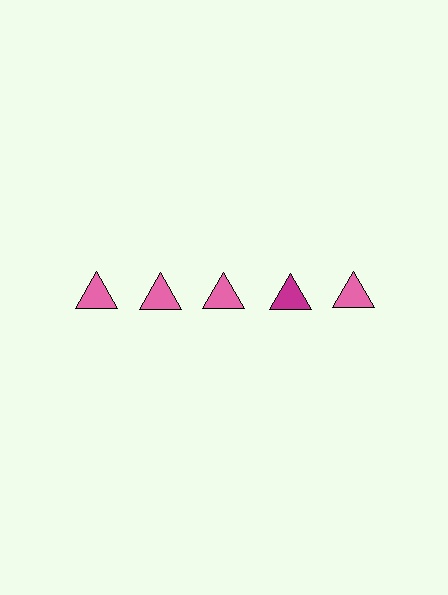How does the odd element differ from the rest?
It has a different color: magenta instead of pink.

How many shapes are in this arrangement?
There are 5 shapes arranged in a grid pattern.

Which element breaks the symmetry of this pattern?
The magenta triangle in the top row, second from right column breaks the symmetry. All other shapes are pink triangles.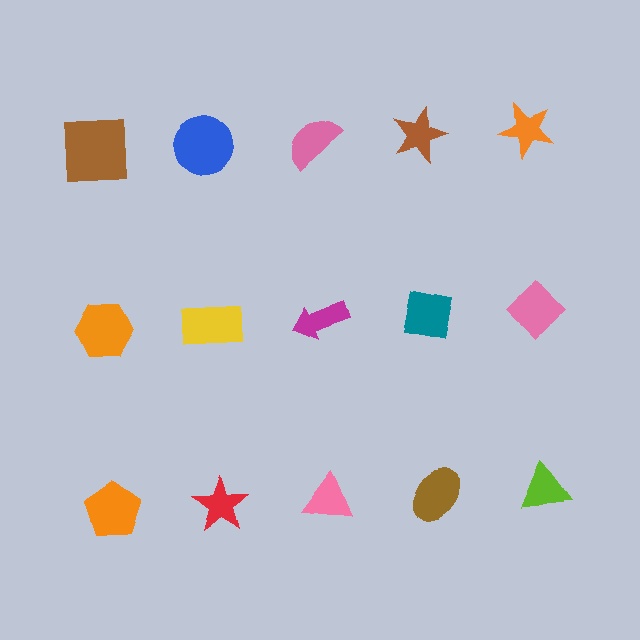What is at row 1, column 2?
A blue circle.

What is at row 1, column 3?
A pink semicircle.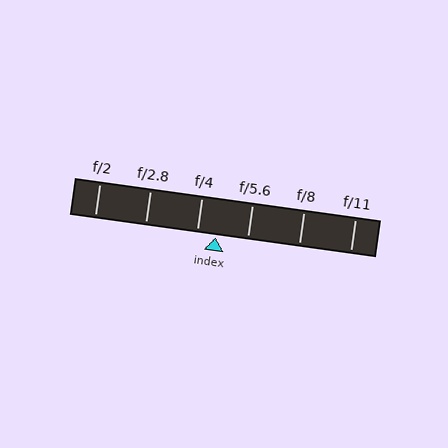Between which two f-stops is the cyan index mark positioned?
The index mark is between f/4 and f/5.6.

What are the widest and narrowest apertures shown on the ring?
The widest aperture shown is f/2 and the narrowest is f/11.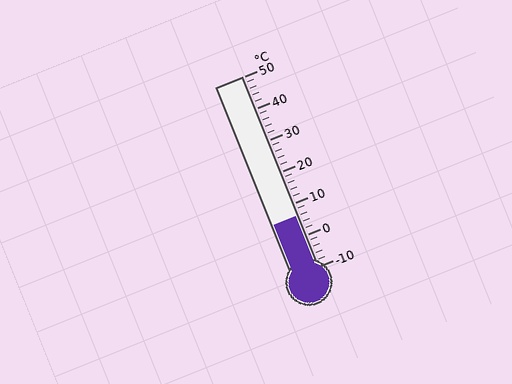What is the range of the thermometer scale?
The thermometer scale ranges from -10°C to 50°C.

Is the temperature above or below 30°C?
The temperature is below 30°C.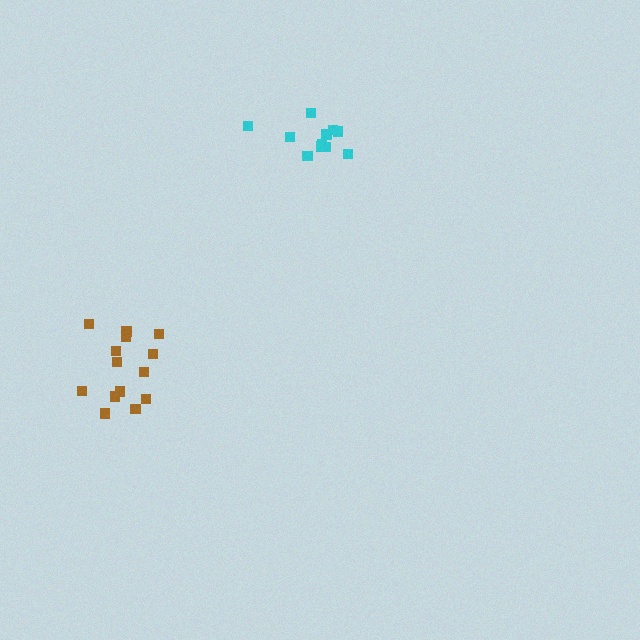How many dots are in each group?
Group 1: 11 dots, Group 2: 14 dots (25 total).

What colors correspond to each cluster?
The clusters are colored: cyan, brown.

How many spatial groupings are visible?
There are 2 spatial groupings.